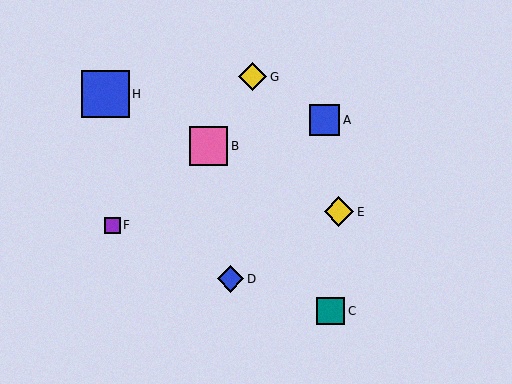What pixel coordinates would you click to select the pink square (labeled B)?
Click at (209, 146) to select the pink square B.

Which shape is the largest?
The blue square (labeled H) is the largest.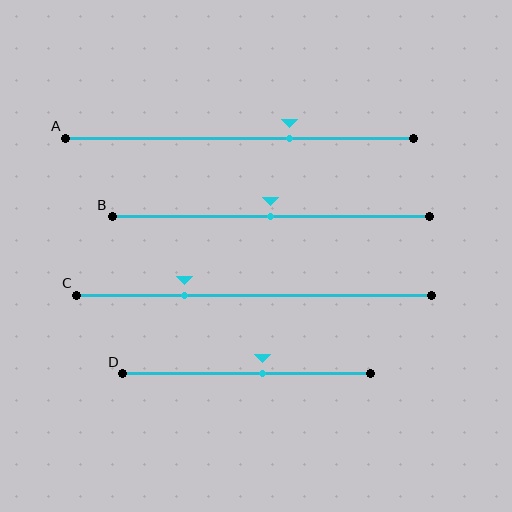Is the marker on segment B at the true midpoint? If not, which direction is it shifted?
Yes, the marker on segment B is at the true midpoint.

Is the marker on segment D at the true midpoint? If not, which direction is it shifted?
No, the marker on segment D is shifted to the right by about 6% of the segment length.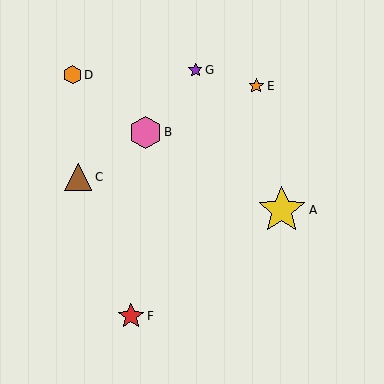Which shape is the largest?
The yellow star (labeled A) is the largest.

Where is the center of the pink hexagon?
The center of the pink hexagon is at (145, 132).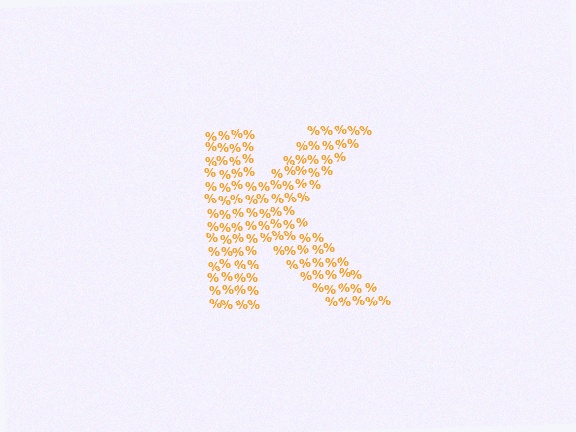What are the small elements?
The small elements are percent signs.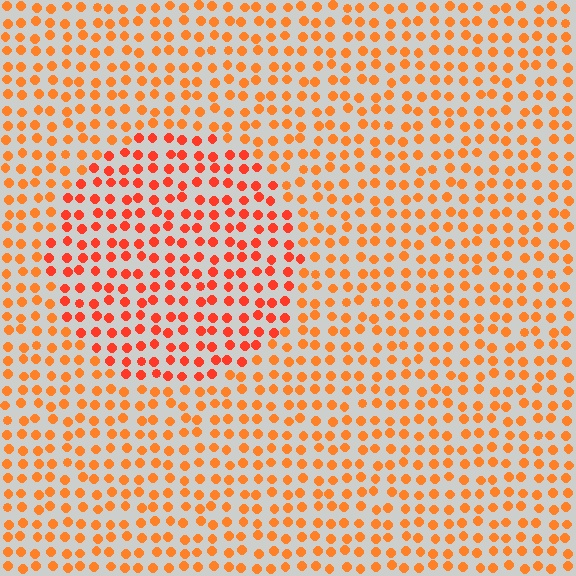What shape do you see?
I see a circle.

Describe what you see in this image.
The image is filled with small orange elements in a uniform arrangement. A circle-shaped region is visible where the elements are tinted to a slightly different hue, forming a subtle color boundary.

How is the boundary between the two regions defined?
The boundary is defined purely by a slight shift in hue (about 20 degrees). Spacing, size, and orientation are identical on both sides.